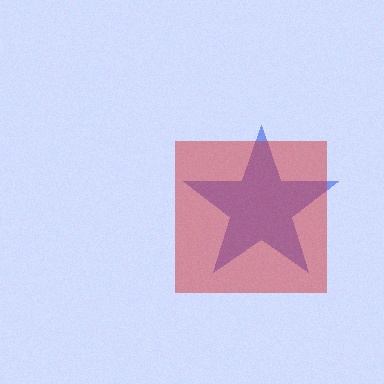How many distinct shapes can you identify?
There are 2 distinct shapes: a blue star, a red square.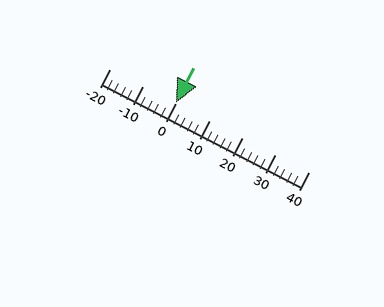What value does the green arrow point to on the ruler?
The green arrow points to approximately 0.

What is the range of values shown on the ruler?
The ruler shows values from -20 to 40.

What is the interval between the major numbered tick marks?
The major tick marks are spaced 10 units apart.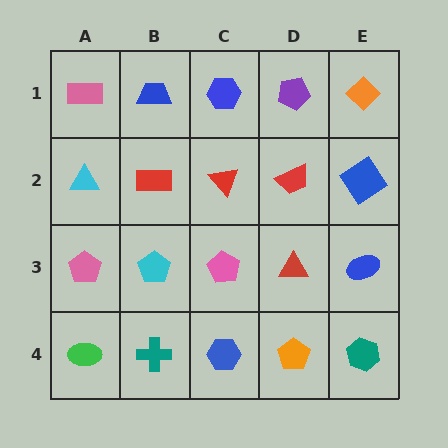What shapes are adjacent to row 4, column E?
A blue ellipse (row 3, column E), an orange pentagon (row 4, column D).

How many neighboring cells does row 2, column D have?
4.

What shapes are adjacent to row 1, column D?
A red trapezoid (row 2, column D), a blue hexagon (row 1, column C), an orange diamond (row 1, column E).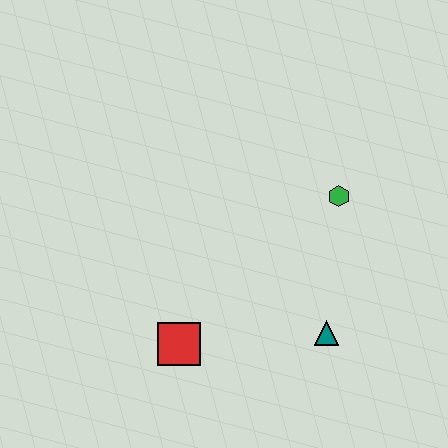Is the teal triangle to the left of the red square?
No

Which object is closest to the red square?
The teal triangle is closest to the red square.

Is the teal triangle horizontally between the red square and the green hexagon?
Yes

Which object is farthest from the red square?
The green hexagon is farthest from the red square.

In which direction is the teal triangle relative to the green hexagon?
The teal triangle is below the green hexagon.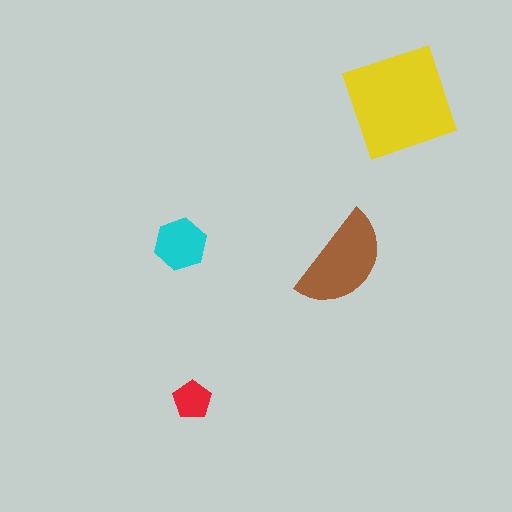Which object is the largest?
The yellow square.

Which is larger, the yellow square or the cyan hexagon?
The yellow square.